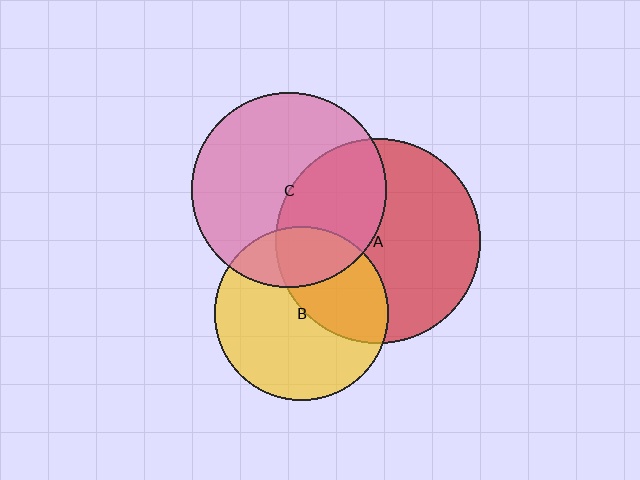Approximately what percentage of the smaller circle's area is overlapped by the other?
Approximately 40%.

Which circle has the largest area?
Circle A (red).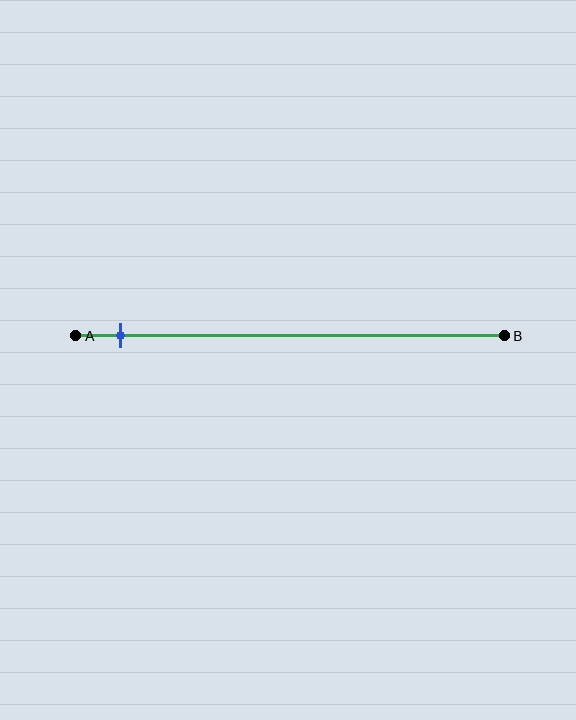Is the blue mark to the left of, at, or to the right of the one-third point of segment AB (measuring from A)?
The blue mark is to the left of the one-third point of segment AB.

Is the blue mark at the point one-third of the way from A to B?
No, the mark is at about 10% from A, not at the 33% one-third point.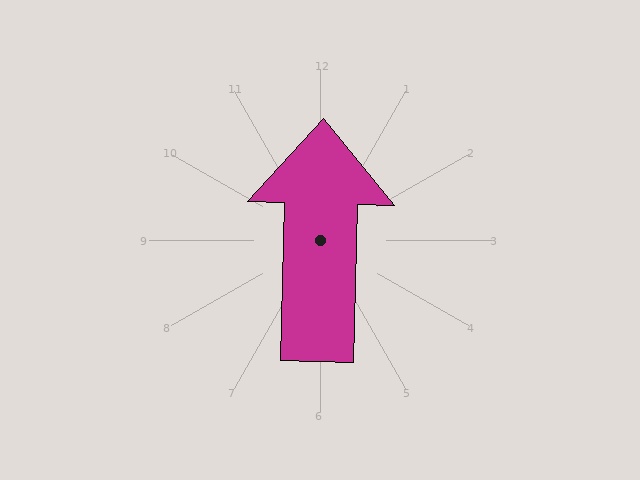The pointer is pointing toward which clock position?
Roughly 12 o'clock.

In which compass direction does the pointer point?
North.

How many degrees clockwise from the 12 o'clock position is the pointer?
Approximately 2 degrees.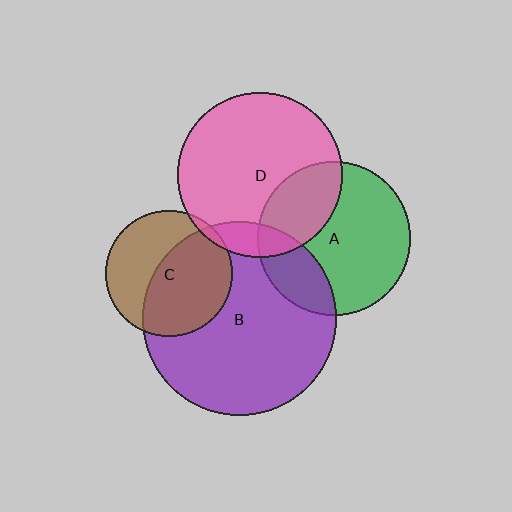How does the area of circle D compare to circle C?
Approximately 1.7 times.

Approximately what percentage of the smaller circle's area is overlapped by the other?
Approximately 10%.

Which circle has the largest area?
Circle B (purple).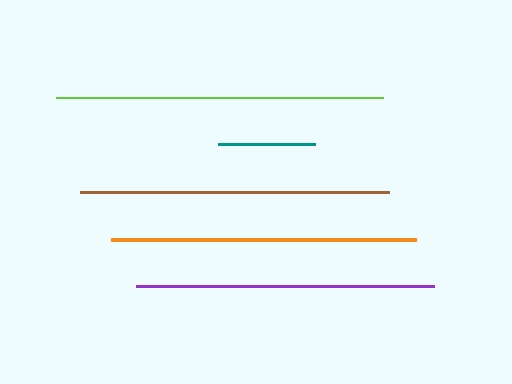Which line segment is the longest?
The lime line is the longest at approximately 328 pixels.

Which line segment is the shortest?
The teal line is the shortest at approximately 97 pixels.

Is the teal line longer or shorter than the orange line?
The orange line is longer than the teal line.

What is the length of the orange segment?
The orange segment is approximately 305 pixels long.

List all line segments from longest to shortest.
From longest to shortest: lime, brown, orange, purple, teal.